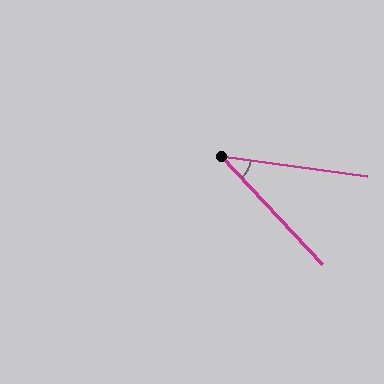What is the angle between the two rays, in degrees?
Approximately 39 degrees.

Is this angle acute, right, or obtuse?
It is acute.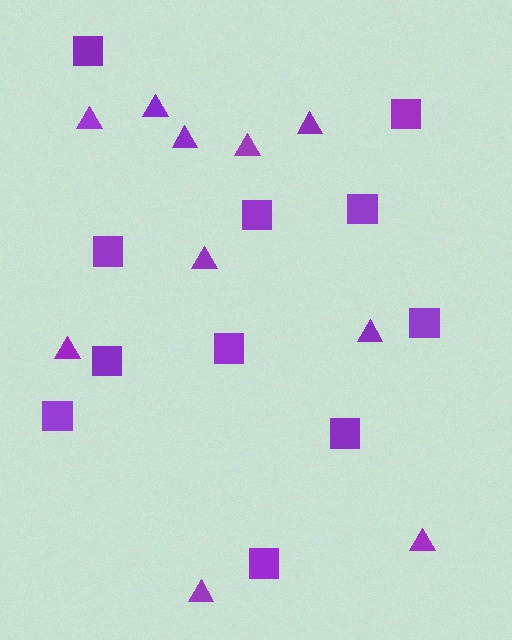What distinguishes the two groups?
There are 2 groups: one group of triangles (10) and one group of squares (11).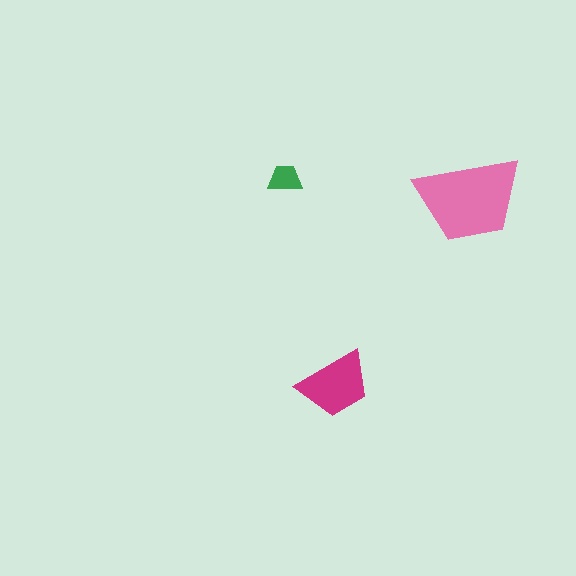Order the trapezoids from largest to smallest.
the pink one, the magenta one, the green one.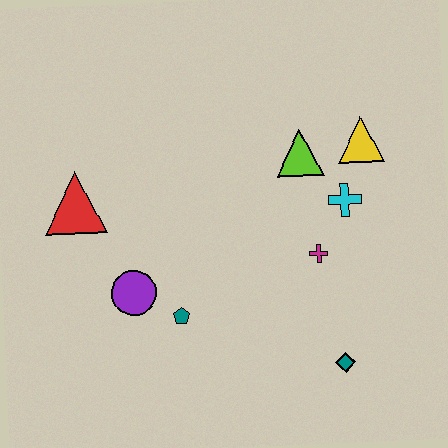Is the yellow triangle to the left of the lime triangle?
No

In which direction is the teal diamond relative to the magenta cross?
The teal diamond is below the magenta cross.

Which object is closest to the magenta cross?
The cyan cross is closest to the magenta cross.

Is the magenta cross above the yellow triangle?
No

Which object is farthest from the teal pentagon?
The yellow triangle is farthest from the teal pentagon.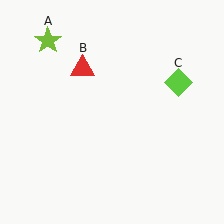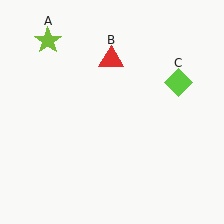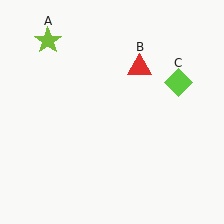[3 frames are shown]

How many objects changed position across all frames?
1 object changed position: red triangle (object B).